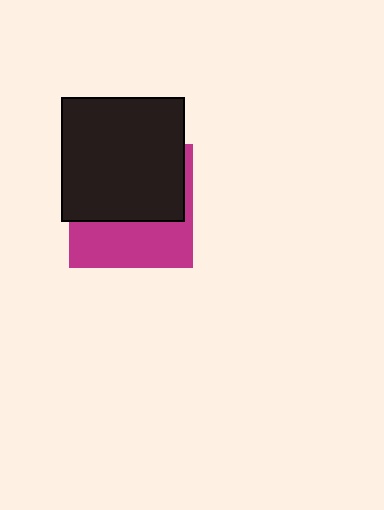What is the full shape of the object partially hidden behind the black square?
The partially hidden object is a magenta square.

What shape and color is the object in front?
The object in front is a black square.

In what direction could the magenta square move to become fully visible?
The magenta square could move down. That would shift it out from behind the black square entirely.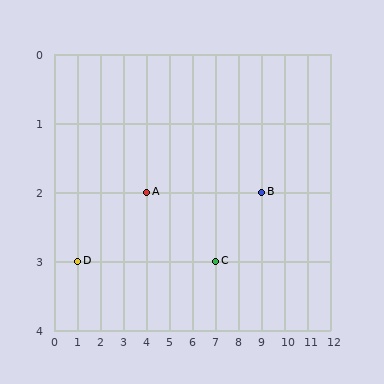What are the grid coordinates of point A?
Point A is at grid coordinates (4, 2).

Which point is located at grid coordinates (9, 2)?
Point B is at (9, 2).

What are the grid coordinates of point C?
Point C is at grid coordinates (7, 3).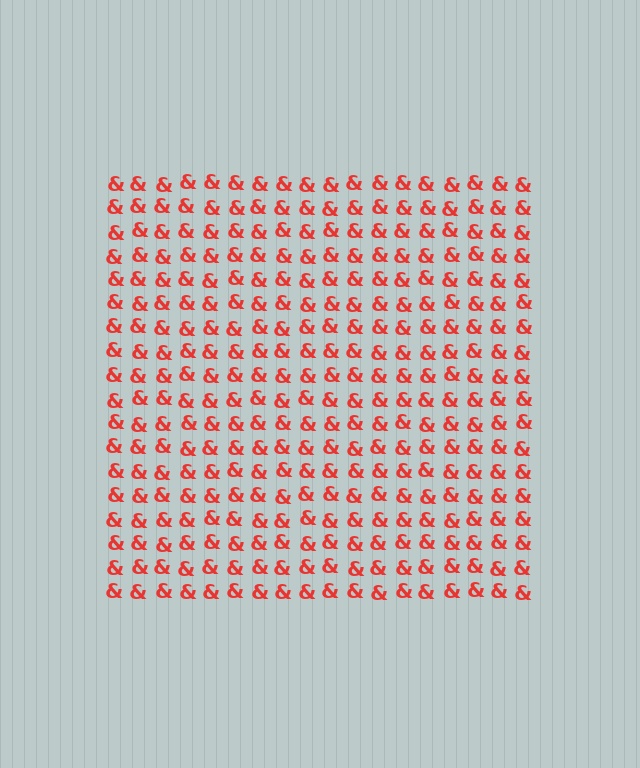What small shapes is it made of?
It is made of small ampersands.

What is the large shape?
The large shape is a square.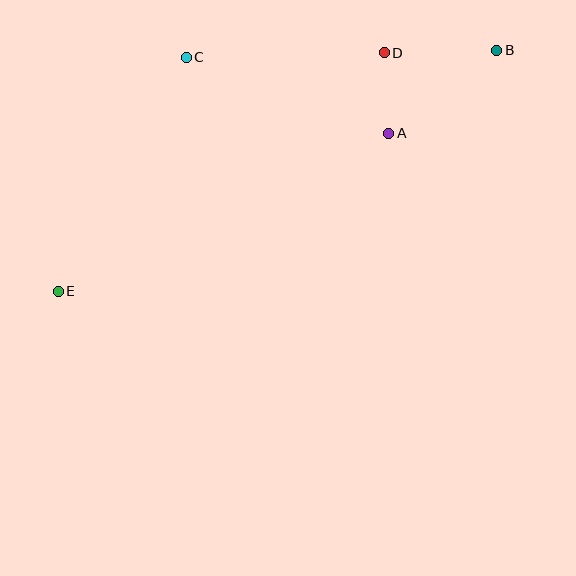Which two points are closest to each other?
Points A and D are closest to each other.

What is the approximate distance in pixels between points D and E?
The distance between D and E is approximately 404 pixels.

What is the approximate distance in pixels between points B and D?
The distance between B and D is approximately 113 pixels.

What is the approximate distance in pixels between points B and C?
The distance between B and C is approximately 311 pixels.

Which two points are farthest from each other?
Points B and E are farthest from each other.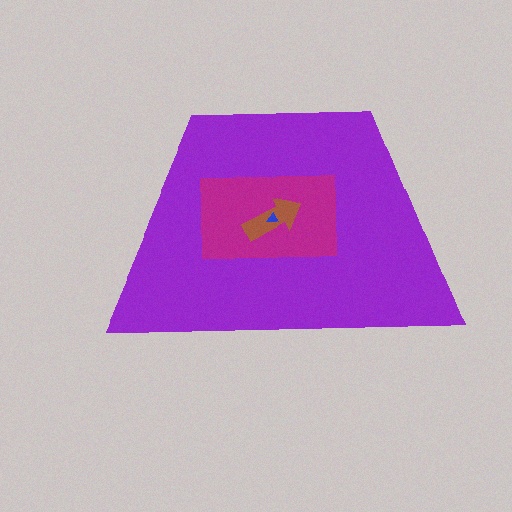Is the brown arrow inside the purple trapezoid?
Yes.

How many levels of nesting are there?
4.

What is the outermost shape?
The purple trapezoid.